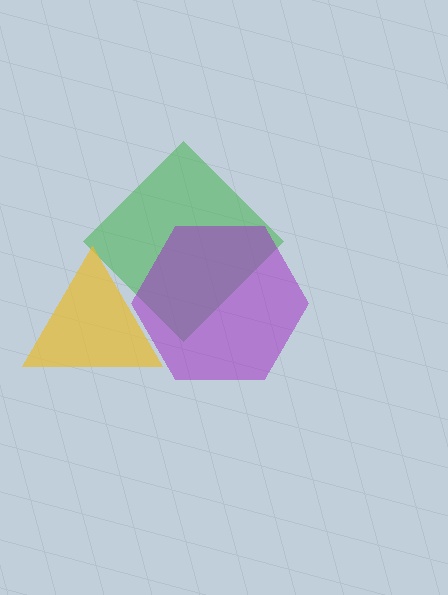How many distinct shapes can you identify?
There are 3 distinct shapes: a green diamond, a yellow triangle, a purple hexagon.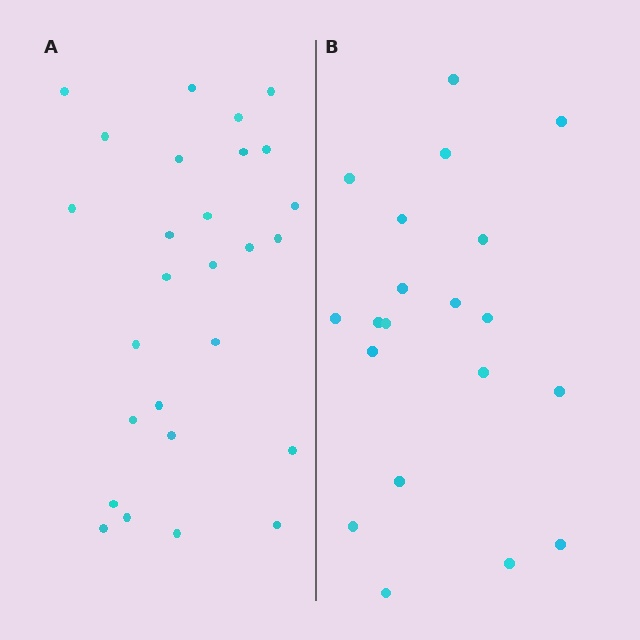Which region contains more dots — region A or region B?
Region A (the left region) has more dots.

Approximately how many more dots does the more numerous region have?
Region A has roughly 8 or so more dots than region B.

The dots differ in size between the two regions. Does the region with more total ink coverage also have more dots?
No. Region B has more total ink coverage because its dots are larger, but region A actually contains more individual dots. Total area can be misleading — the number of items is what matters here.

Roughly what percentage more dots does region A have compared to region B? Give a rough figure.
About 35% more.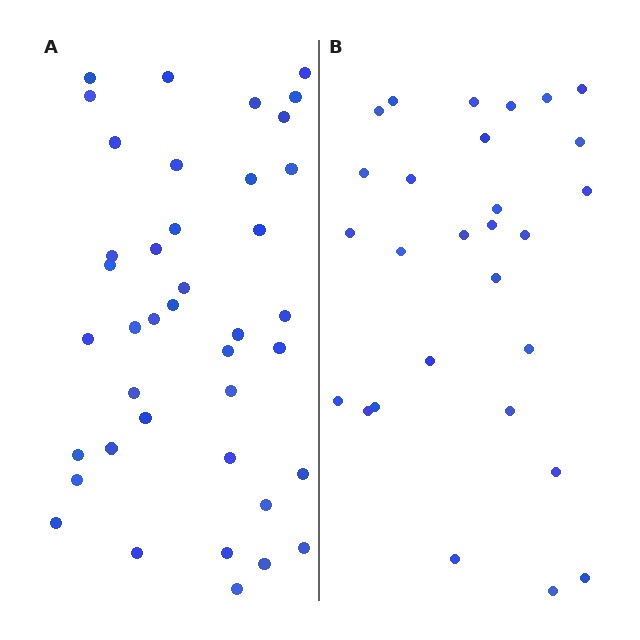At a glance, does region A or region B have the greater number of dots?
Region A (the left region) has more dots.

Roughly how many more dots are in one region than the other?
Region A has roughly 12 or so more dots than region B.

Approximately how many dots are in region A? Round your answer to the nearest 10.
About 40 dots.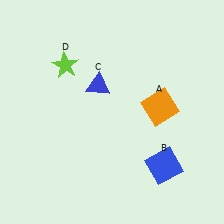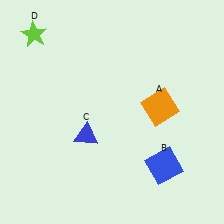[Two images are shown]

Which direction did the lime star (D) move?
The lime star (D) moved left.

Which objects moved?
The objects that moved are: the blue triangle (C), the lime star (D).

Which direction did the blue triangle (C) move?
The blue triangle (C) moved down.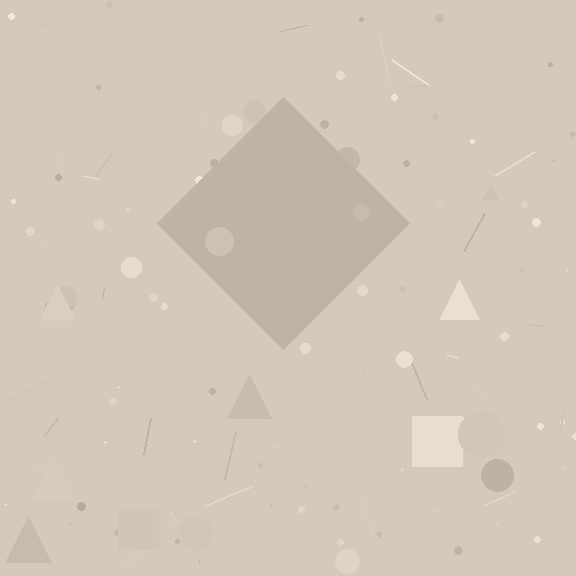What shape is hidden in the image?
A diamond is hidden in the image.